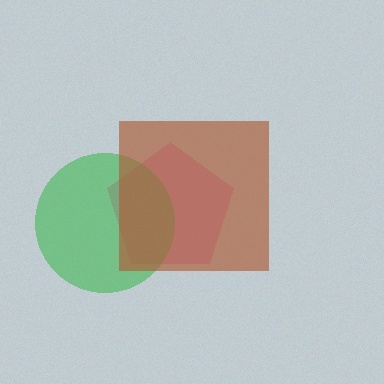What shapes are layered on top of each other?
The layered shapes are: a pink pentagon, a green circle, a brown square.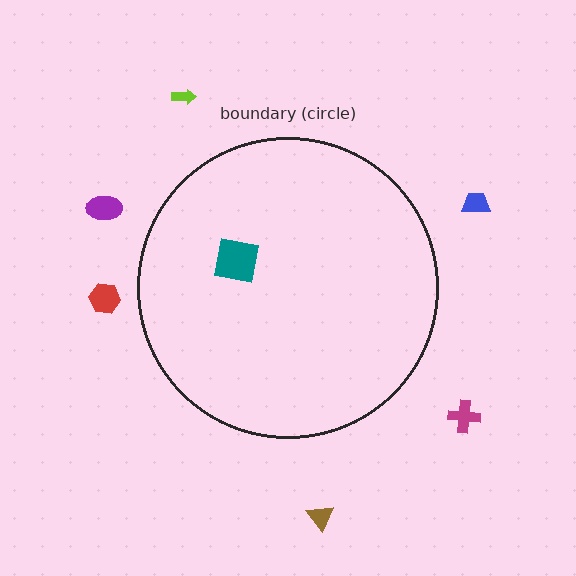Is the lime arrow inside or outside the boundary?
Outside.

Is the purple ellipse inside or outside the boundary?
Outside.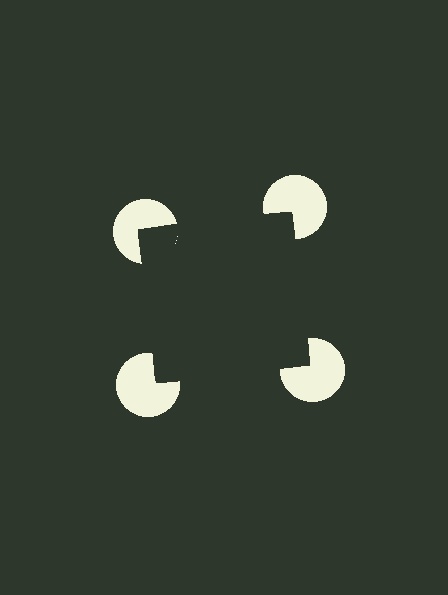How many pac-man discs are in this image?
There are 4 — one at each vertex of the illusory square.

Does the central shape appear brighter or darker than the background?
It typically appears slightly darker than the background, even though no actual brightness change is drawn.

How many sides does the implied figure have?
4 sides.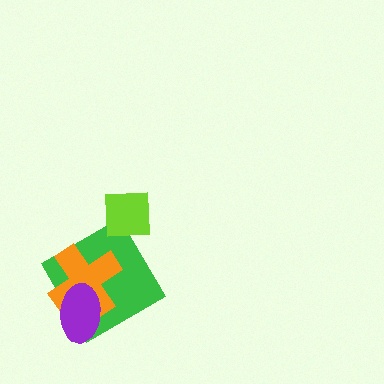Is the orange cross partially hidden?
Yes, it is partially covered by another shape.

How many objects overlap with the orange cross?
2 objects overlap with the orange cross.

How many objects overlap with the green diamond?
2 objects overlap with the green diamond.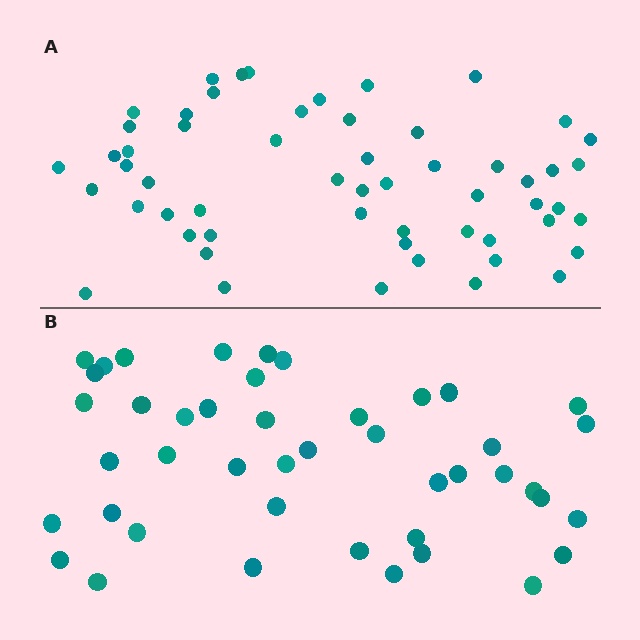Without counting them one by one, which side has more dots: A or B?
Region A (the top region) has more dots.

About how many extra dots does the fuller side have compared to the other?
Region A has roughly 12 or so more dots than region B.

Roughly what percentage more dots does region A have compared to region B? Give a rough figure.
About 25% more.